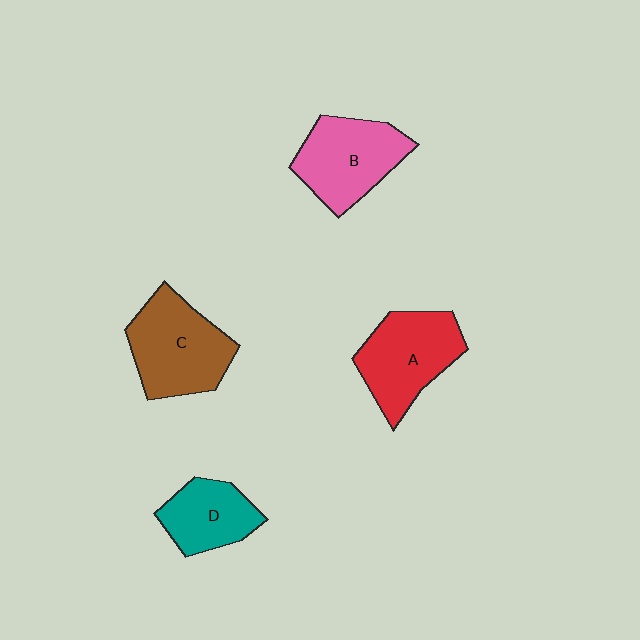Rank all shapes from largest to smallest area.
From largest to smallest: C (brown), A (red), B (pink), D (teal).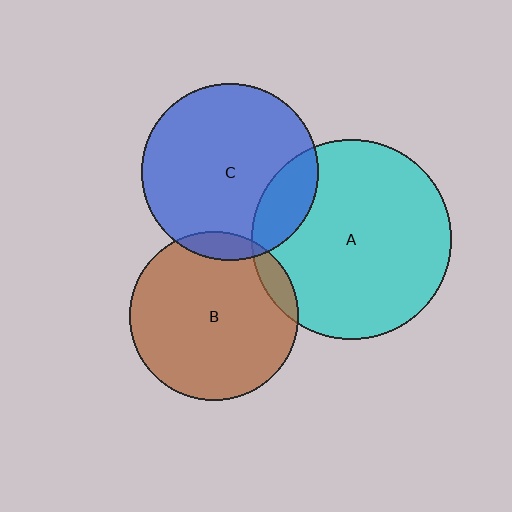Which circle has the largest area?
Circle A (cyan).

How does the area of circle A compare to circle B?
Approximately 1.4 times.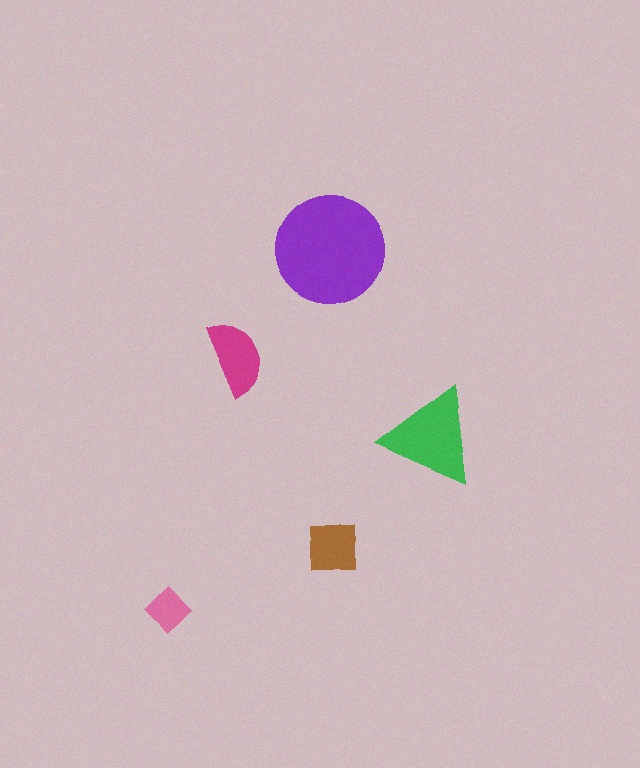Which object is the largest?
The purple circle.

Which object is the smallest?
The pink diamond.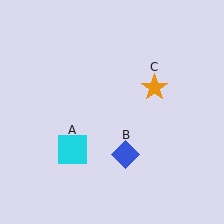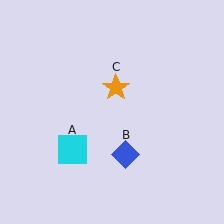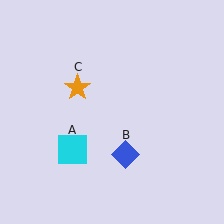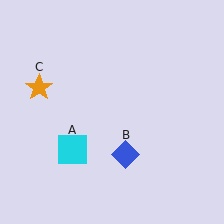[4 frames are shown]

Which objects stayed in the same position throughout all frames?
Cyan square (object A) and blue diamond (object B) remained stationary.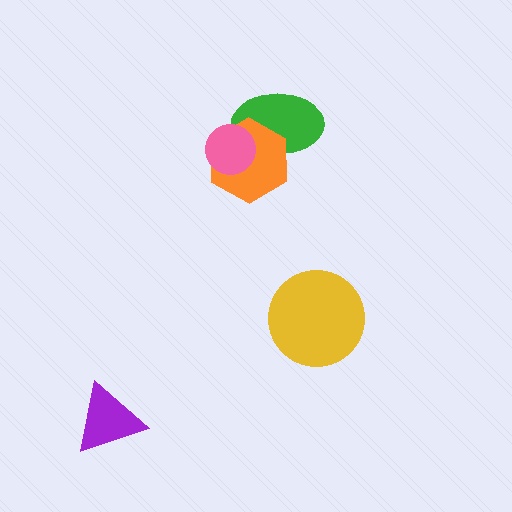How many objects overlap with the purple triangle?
0 objects overlap with the purple triangle.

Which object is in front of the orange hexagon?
The pink circle is in front of the orange hexagon.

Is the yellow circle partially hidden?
No, no other shape covers it.